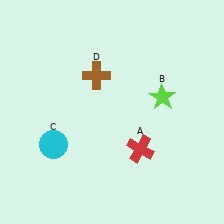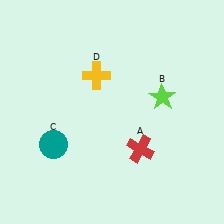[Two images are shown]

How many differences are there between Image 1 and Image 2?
There are 2 differences between the two images.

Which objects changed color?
C changed from cyan to teal. D changed from brown to yellow.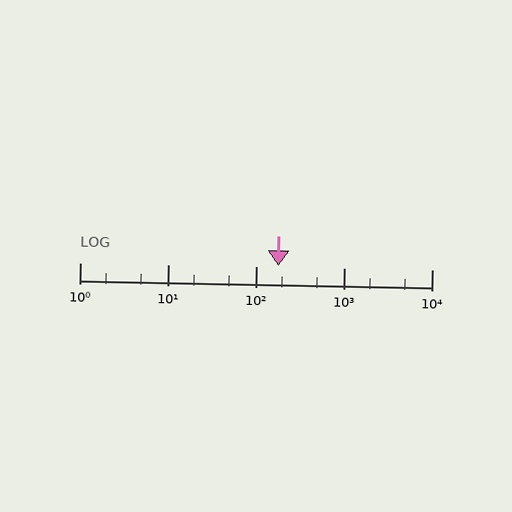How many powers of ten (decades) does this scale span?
The scale spans 4 decades, from 1 to 10000.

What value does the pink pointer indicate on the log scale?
The pointer indicates approximately 180.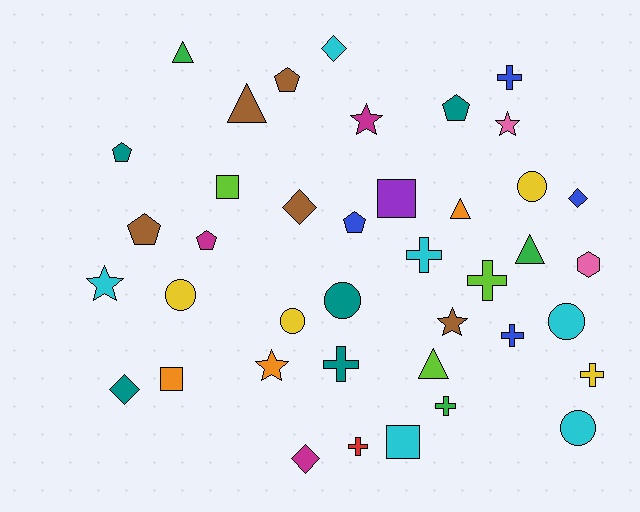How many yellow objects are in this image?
There are 4 yellow objects.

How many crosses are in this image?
There are 8 crosses.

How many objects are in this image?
There are 40 objects.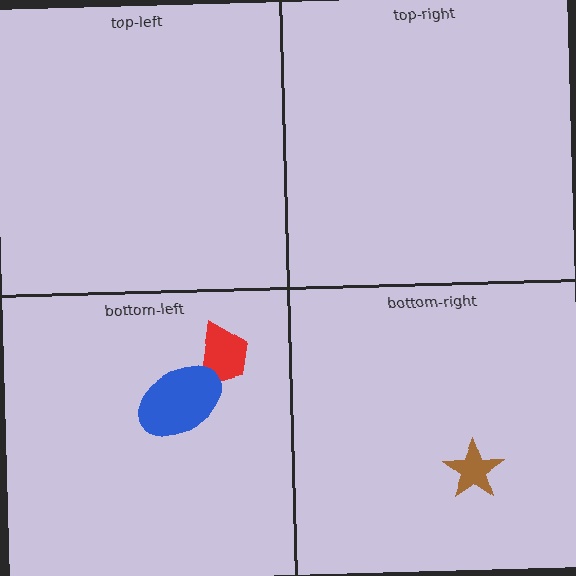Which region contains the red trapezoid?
The bottom-left region.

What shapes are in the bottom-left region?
The red trapezoid, the blue ellipse.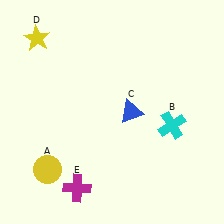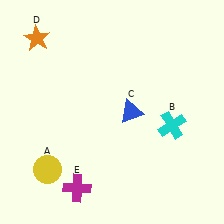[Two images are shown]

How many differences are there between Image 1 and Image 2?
There is 1 difference between the two images.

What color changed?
The star (D) changed from yellow in Image 1 to orange in Image 2.